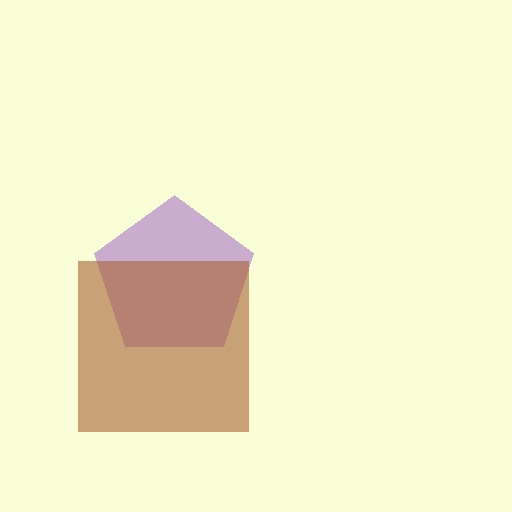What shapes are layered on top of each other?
The layered shapes are: a purple pentagon, a brown square.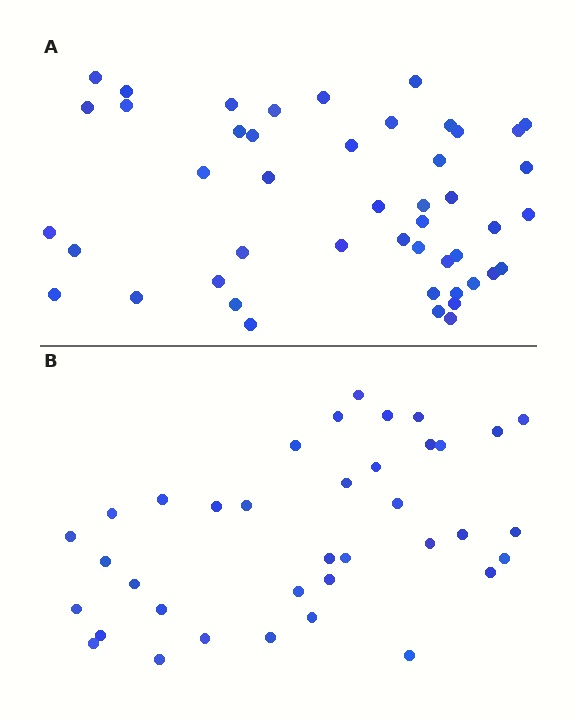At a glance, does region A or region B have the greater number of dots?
Region A (the top region) has more dots.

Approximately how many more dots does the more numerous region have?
Region A has roughly 10 or so more dots than region B.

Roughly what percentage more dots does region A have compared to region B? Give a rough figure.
About 25% more.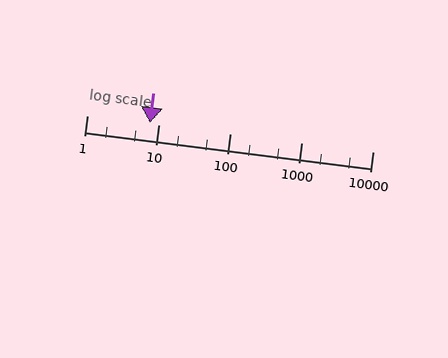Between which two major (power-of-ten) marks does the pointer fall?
The pointer is between 1 and 10.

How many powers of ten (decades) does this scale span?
The scale spans 4 decades, from 1 to 10000.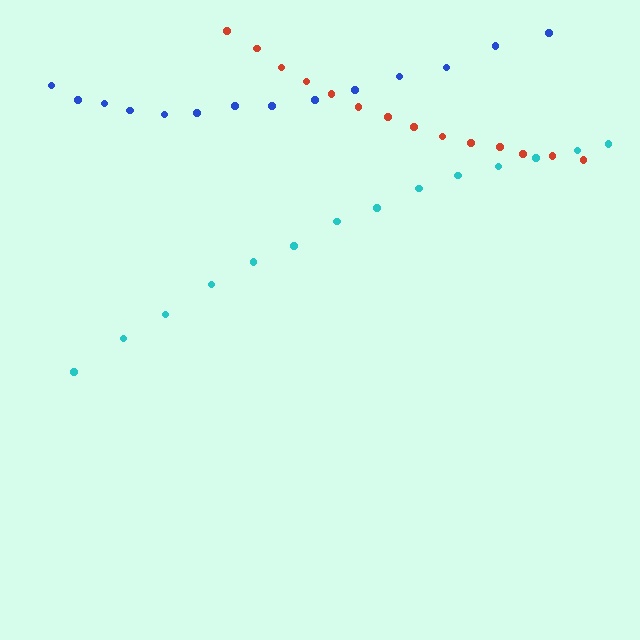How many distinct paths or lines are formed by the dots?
There are 3 distinct paths.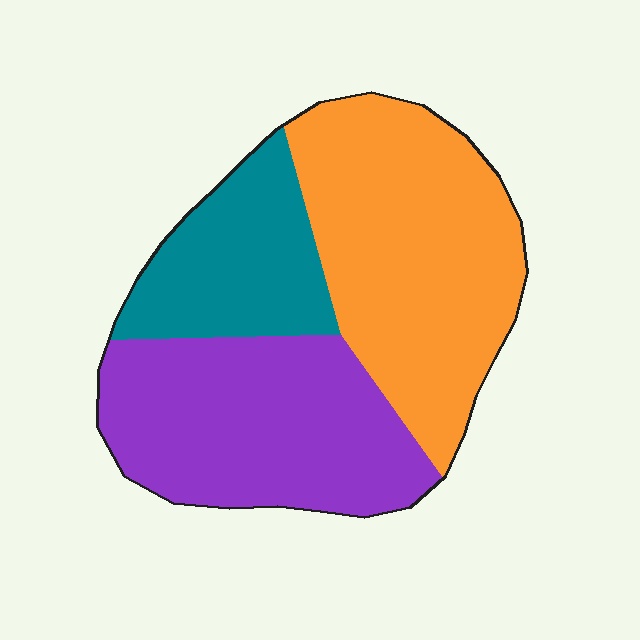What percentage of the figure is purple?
Purple covers 37% of the figure.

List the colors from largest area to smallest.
From largest to smallest: orange, purple, teal.